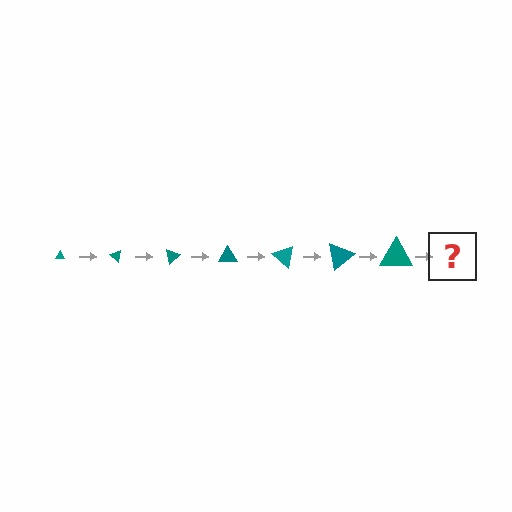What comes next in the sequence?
The next element should be a triangle, larger than the previous one and rotated 280 degrees from the start.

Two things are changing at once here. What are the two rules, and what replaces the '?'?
The two rules are that the triangle grows larger each step and it rotates 40 degrees each step. The '?' should be a triangle, larger than the previous one and rotated 280 degrees from the start.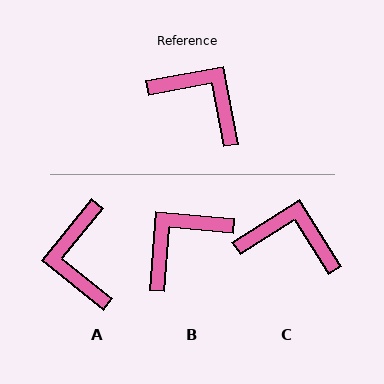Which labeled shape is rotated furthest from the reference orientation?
A, about 130 degrees away.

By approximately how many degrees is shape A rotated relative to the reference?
Approximately 130 degrees counter-clockwise.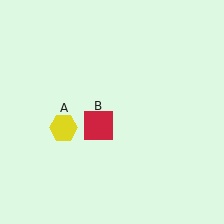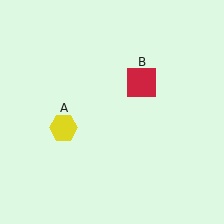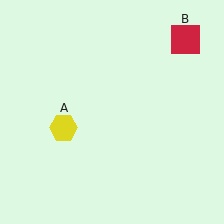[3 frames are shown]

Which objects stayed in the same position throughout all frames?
Yellow hexagon (object A) remained stationary.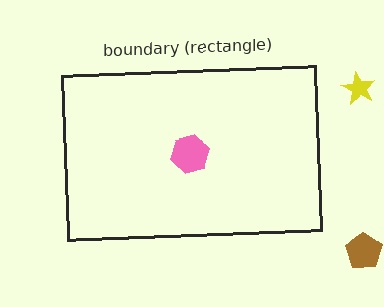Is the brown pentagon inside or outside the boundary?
Outside.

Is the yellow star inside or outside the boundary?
Outside.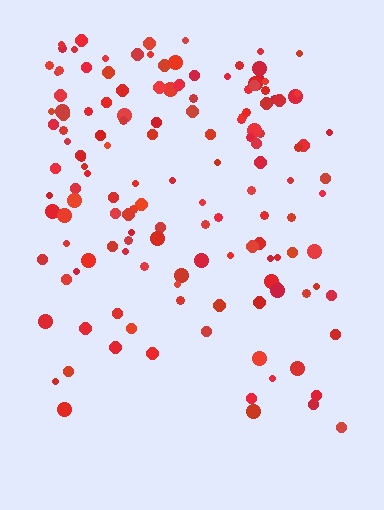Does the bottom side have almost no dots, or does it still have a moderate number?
Still a moderate number, just noticeably fewer than the top.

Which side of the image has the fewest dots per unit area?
The bottom.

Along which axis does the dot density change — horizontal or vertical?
Vertical.